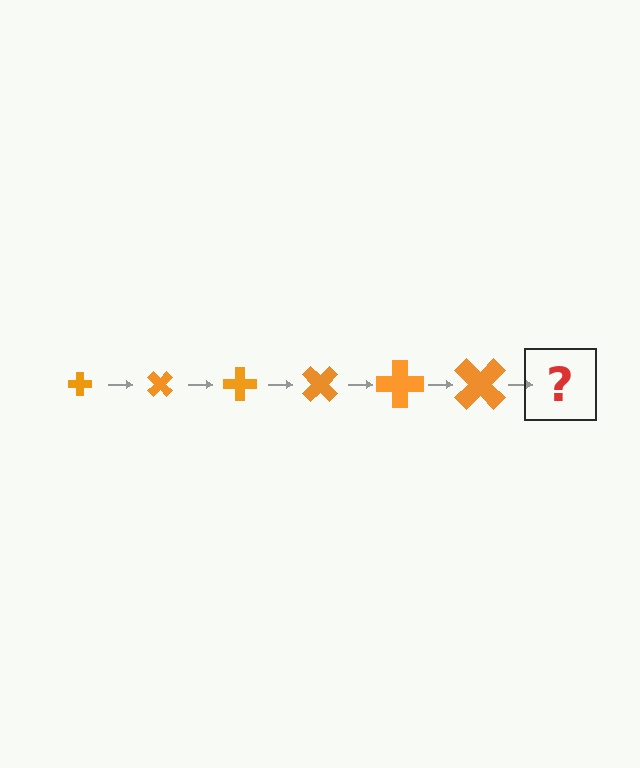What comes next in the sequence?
The next element should be a cross, larger than the previous one and rotated 270 degrees from the start.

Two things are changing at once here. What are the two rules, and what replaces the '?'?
The two rules are that the cross grows larger each step and it rotates 45 degrees each step. The '?' should be a cross, larger than the previous one and rotated 270 degrees from the start.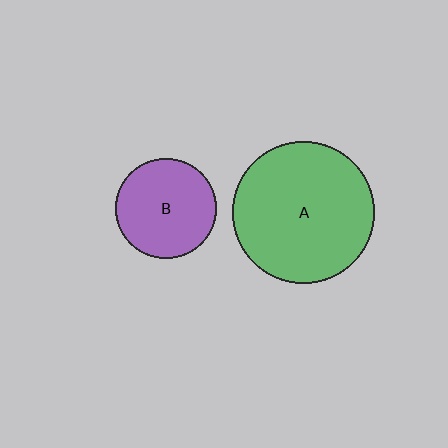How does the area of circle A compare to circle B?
Approximately 2.0 times.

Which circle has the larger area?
Circle A (green).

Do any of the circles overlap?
No, none of the circles overlap.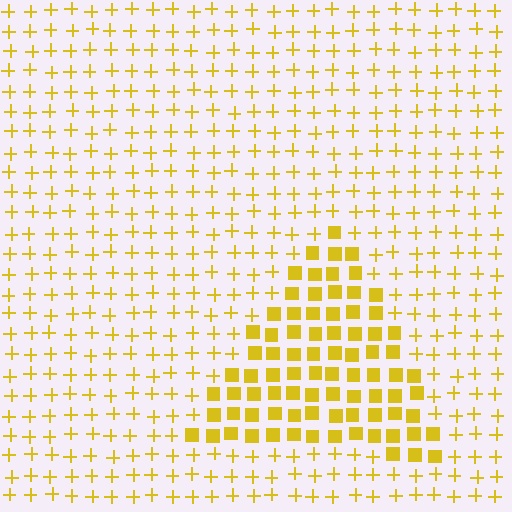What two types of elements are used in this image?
The image uses squares inside the triangle region and plus signs outside it.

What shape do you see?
I see a triangle.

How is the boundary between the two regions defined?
The boundary is defined by a change in element shape: squares inside vs. plus signs outside. All elements share the same color and spacing.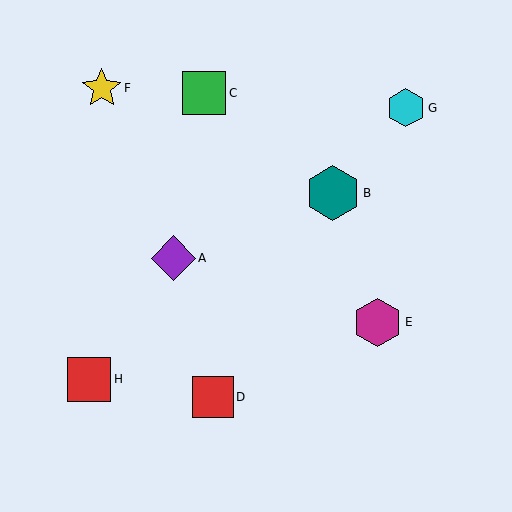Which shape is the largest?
The teal hexagon (labeled B) is the largest.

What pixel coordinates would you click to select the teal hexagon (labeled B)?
Click at (333, 193) to select the teal hexagon B.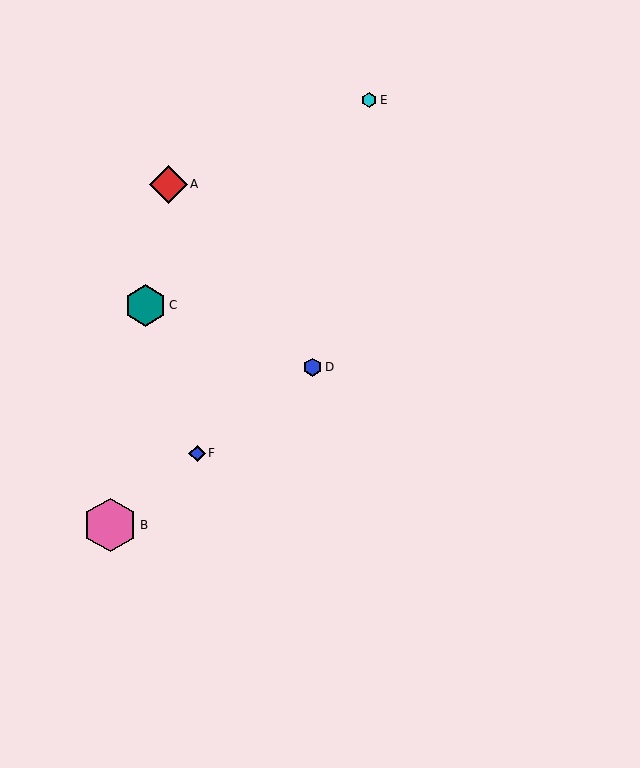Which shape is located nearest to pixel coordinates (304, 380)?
The blue hexagon (labeled D) at (313, 367) is nearest to that location.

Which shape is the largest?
The pink hexagon (labeled B) is the largest.